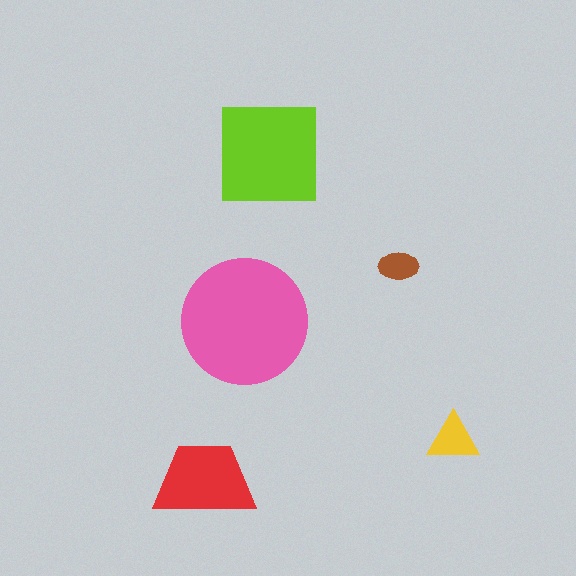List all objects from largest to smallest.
The pink circle, the lime square, the red trapezoid, the yellow triangle, the brown ellipse.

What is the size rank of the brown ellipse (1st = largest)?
5th.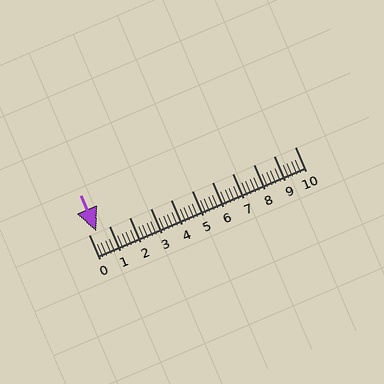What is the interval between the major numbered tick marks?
The major tick marks are spaced 1 units apart.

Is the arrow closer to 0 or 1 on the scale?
The arrow is closer to 0.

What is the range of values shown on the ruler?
The ruler shows values from 0 to 10.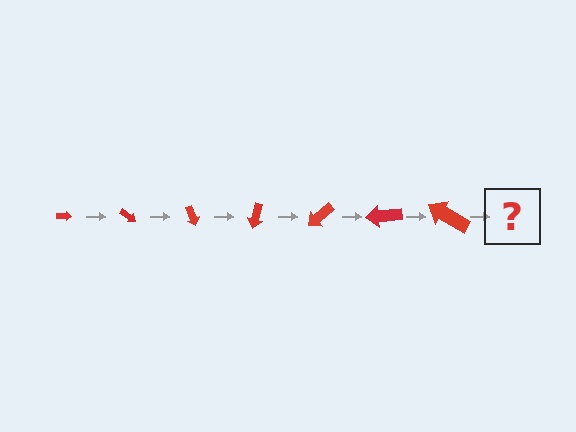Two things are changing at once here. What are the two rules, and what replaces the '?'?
The two rules are that the arrow grows larger each step and it rotates 35 degrees each step. The '?' should be an arrow, larger than the previous one and rotated 245 degrees from the start.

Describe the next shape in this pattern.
It should be an arrow, larger than the previous one and rotated 245 degrees from the start.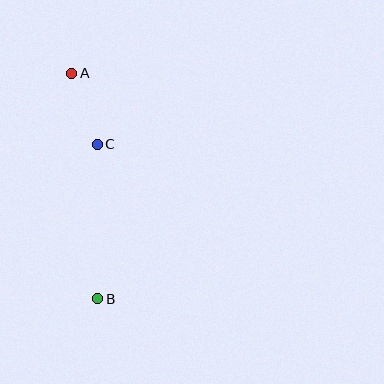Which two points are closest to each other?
Points A and C are closest to each other.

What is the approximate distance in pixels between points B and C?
The distance between B and C is approximately 155 pixels.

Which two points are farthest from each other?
Points A and B are farthest from each other.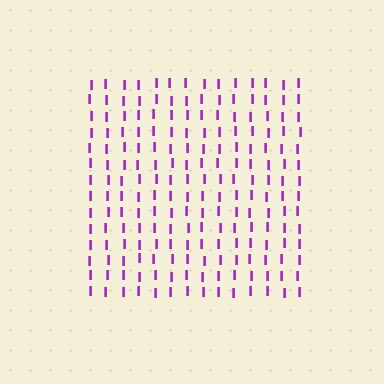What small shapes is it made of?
It is made of small letter I's.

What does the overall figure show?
The overall figure shows a square.